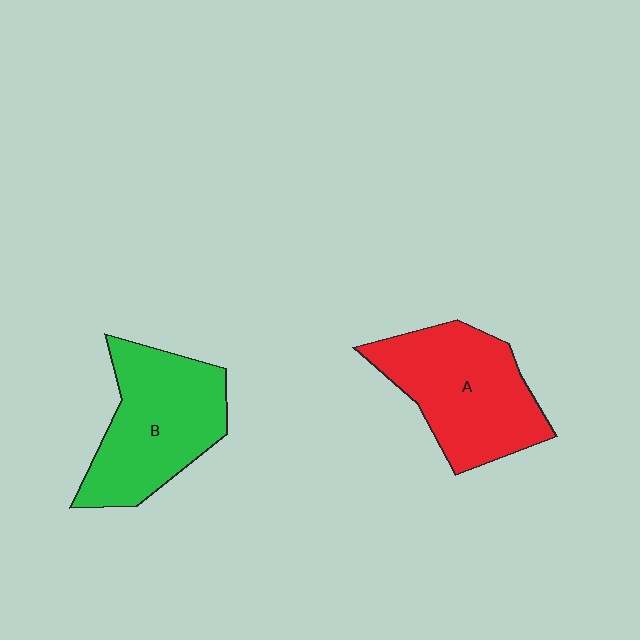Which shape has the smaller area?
Shape B (green).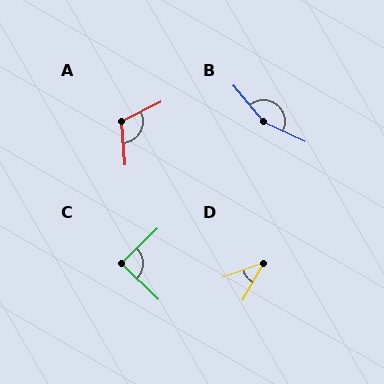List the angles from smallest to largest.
D (41°), C (88°), A (111°), B (154°).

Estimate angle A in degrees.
Approximately 111 degrees.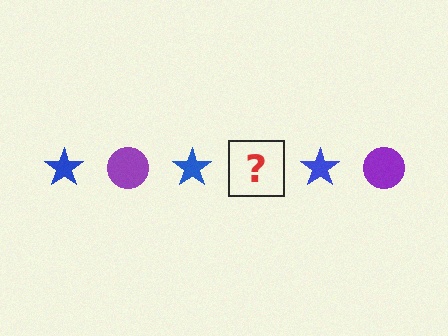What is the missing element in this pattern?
The missing element is a purple circle.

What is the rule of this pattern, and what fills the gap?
The rule is that the pattern alternates between blue star and purple circle. The gap should be filled with a purple circle.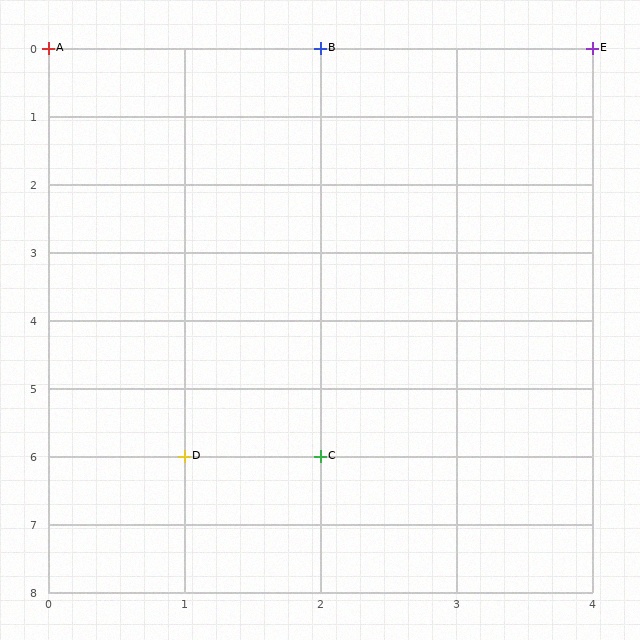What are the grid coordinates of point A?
Point A is at grid coordinates (0, 0).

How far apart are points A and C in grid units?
Points A and C are 2 columns and 6 rows apart (about 6.3 grid units diagonally).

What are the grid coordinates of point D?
Point D is at grid coordinates (1, 6).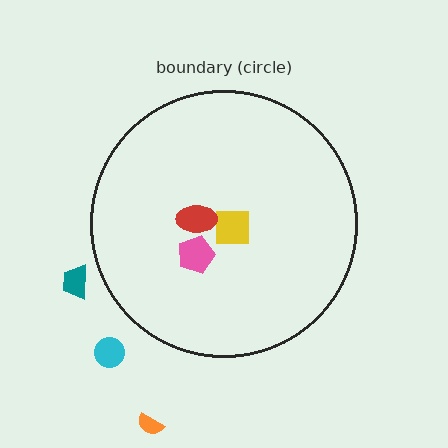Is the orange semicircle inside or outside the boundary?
Outside.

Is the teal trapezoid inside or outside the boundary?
Outside.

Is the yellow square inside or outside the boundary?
Inside.